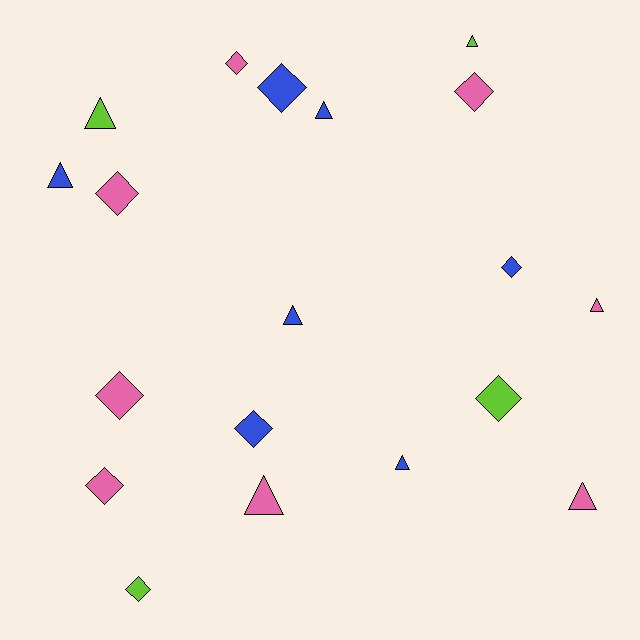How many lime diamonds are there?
There are 2 lime diamonds.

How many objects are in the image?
There are 19 objects.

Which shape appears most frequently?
Diamond, with 10 objects.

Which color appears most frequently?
Pink, with 8 objects.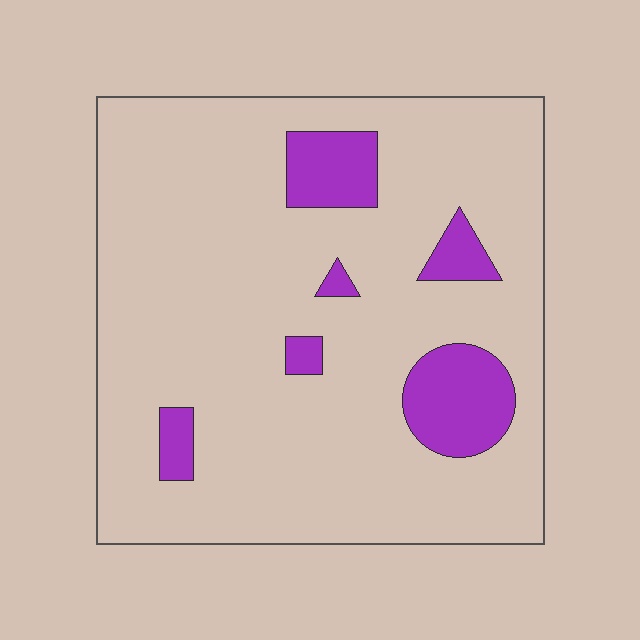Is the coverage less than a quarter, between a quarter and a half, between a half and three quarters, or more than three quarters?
Less than a quarter.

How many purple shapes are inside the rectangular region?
6.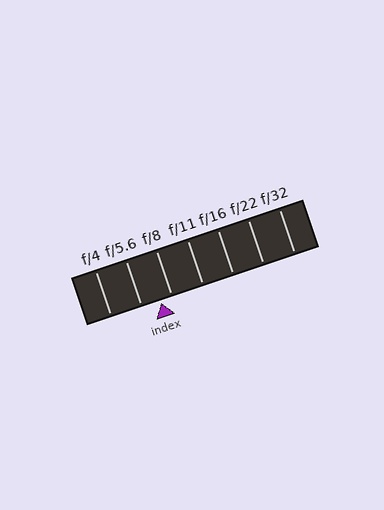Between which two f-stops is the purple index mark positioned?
The index mark is between f/5.6 and f/8.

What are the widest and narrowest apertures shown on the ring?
The widest aperture shown is f/4 and the narrowest is f/32.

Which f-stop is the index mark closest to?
The index mark is closest to f/8.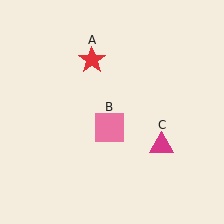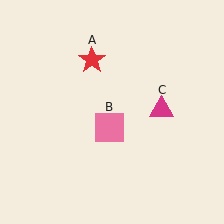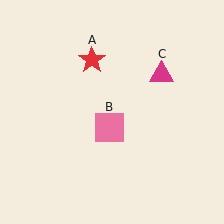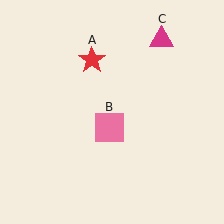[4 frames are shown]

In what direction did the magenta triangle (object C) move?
The magenta triangle (object C) moved up.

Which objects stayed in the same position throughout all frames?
Red star (object A) and pink square (object B) remained stationary.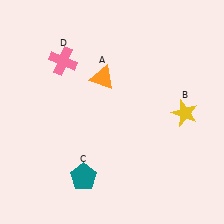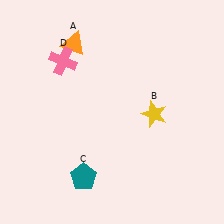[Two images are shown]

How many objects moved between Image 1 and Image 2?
2 objects moved between the two images.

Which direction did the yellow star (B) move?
The yellow star (B) moved left.